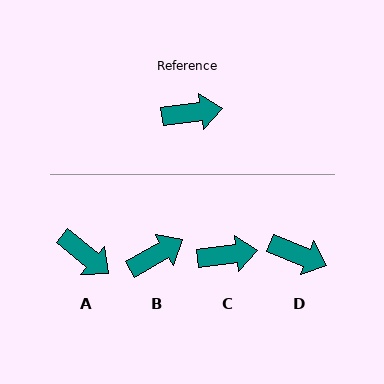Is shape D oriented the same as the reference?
No, it is off by about 29 degrees.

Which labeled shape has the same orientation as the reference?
C.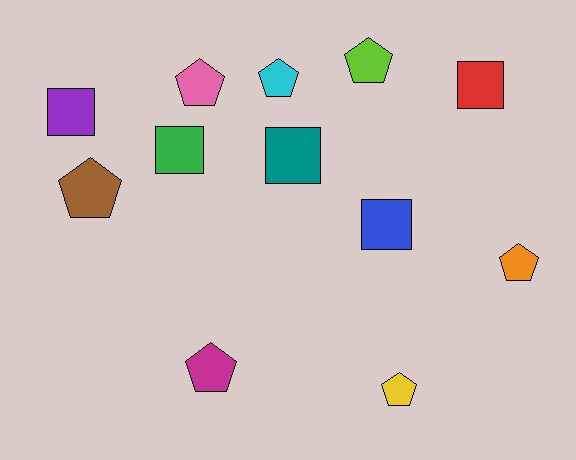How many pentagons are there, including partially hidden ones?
There are 7 pentagons.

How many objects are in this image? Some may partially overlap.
There are 12 objects.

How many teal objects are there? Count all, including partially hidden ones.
There is 1 teal object.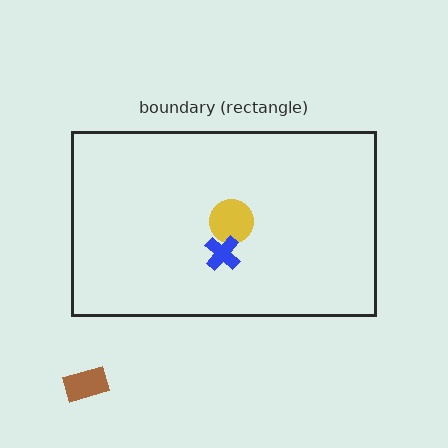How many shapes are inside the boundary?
2 inside, 1 outside.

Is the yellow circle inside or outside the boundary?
Inside.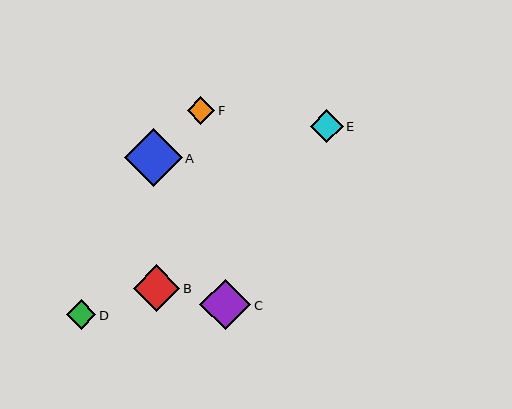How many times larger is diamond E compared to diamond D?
Diamond E is approximately 1.1 times the size of diamond D.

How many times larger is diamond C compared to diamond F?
Diamond C is approximately 1.8 times the size of diamond F.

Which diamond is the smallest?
Diamond F is the smallest with a size of approximately 28 pixels.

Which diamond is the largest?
Diamond A is the largest with a size of approximately 58 pixels.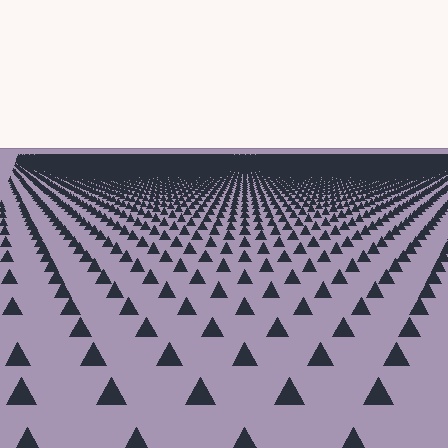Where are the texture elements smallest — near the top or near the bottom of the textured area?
Near the top.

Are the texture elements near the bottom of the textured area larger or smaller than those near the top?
Larger. Near the bottom, elements are closer to the viewer and appear at a bigger on-screen size.